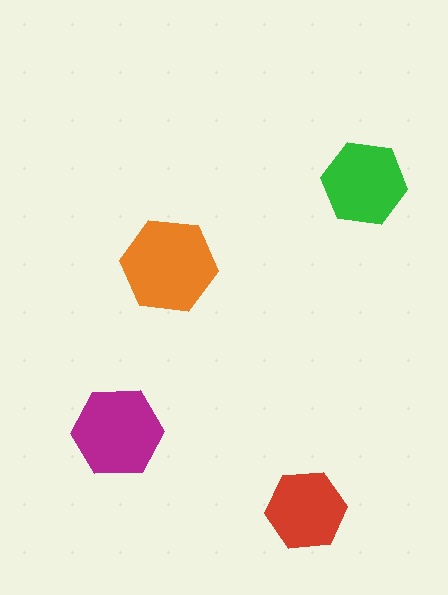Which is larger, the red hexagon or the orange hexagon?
The orange one.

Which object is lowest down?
The red hexagon is bottommost.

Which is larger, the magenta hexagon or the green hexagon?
The magenta one.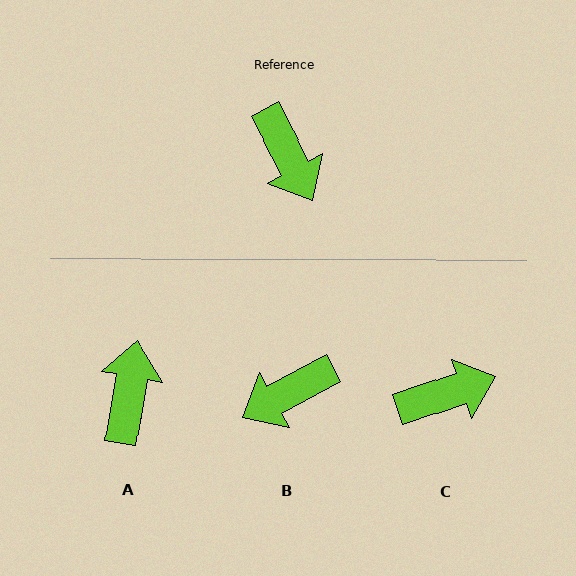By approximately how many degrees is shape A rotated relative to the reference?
Approximately 143 degrees counter-clockwise.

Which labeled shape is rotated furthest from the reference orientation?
A, about 143 degrees away.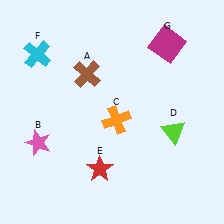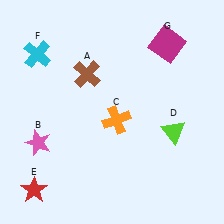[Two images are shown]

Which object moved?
The red star (E) moved left.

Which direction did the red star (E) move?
The red star (E) moved left.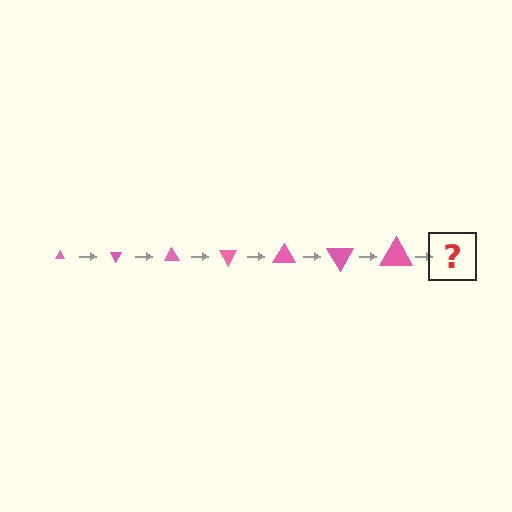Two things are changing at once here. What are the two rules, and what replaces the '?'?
The two rules are that the triangle grows larger each step and it rotates 60 degrees each step. The '?' should be a triangle, larger than the previous one and rotated 420 degrees from the start.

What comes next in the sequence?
The next element should be a triangle, larger than the previous one and rotated 420 degrees from the start.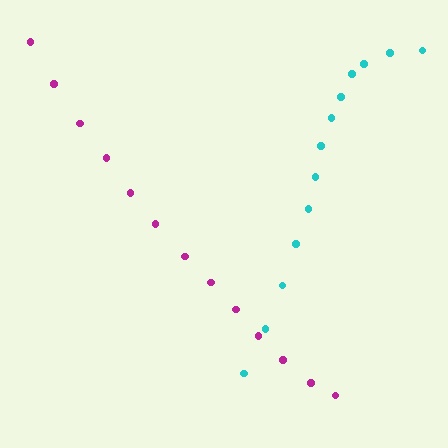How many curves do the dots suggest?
There are 2 distinct paths.